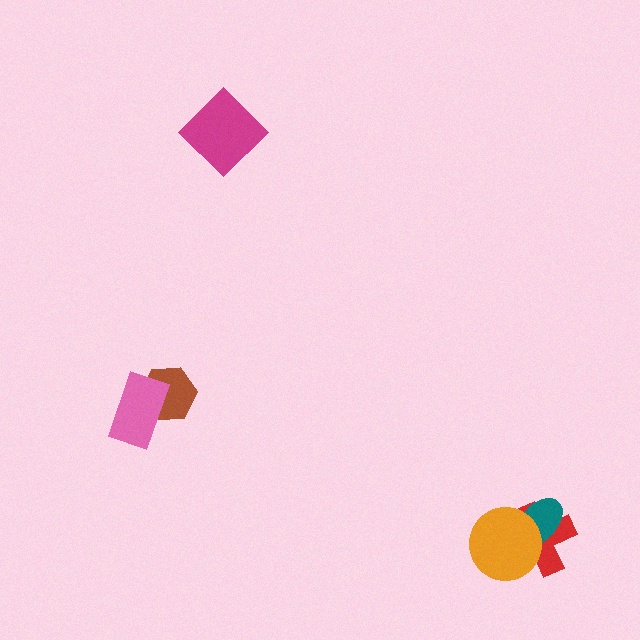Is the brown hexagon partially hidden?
Yes, it is partially covered by another shape.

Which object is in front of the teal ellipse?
The orange circle is in front of the teal ellipse.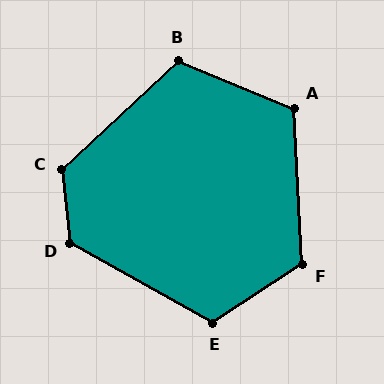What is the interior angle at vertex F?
Approximately 120 degrees (obtuse).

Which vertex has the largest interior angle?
C, at approximately 126 degrees.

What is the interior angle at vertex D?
Approximately 126 degrees (obtuse).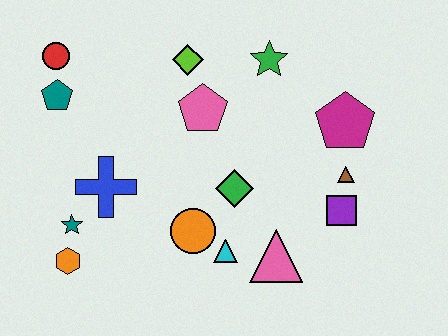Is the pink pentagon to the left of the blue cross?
No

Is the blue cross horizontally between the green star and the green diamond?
No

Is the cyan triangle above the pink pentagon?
No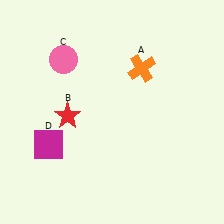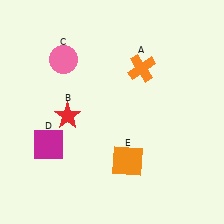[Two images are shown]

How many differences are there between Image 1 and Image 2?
There is 1 difference between the two images.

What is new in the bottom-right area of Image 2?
An orange square (E) was added in the bottom-right area of Image 2.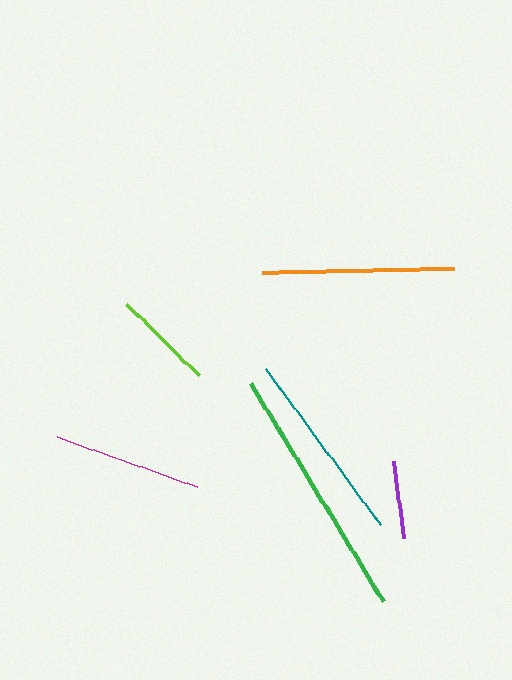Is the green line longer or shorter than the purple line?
The green line is longer than the purple line.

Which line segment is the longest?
The green line is the longest at approximately 255 pixels.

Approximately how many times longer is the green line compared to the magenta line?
The green line is approximately 1.7 times the length of the magenta line.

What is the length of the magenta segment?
The magenta segment is approximately 149 pixels long.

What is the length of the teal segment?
The teal segment is approximately 195 pixels long.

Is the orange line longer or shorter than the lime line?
The orange line is longer than the lime line.